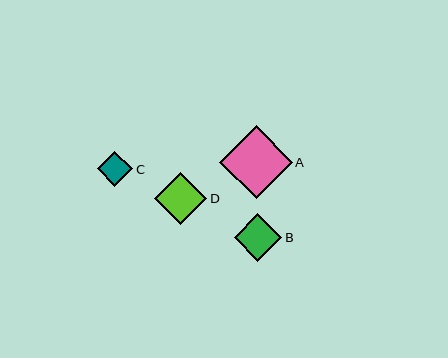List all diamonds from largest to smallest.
From largest to smallest: A, D, B, C.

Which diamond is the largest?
Diamond A is the largest with a size of approximately 72 pixels.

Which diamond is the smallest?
Diamond C is the smallest with a size of approximately 36 pixels.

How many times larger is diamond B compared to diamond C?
Diamond B is approximately 1.3 times the size of diamond C.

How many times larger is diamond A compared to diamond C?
Diamond A is approximately 2.0 times the size of diamond C.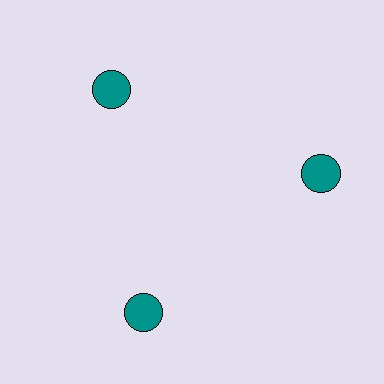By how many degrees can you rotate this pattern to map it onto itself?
The pattern maps onto itself every 120 degrees of rotation.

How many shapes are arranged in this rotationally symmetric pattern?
There are 3 shapes, arranged in 3 groups of 1.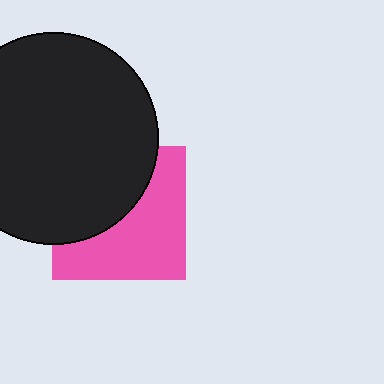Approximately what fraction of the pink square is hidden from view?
Roughly 46% of the pink square is hidden behind the black circle.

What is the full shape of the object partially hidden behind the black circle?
The partially hidden object is a pink square.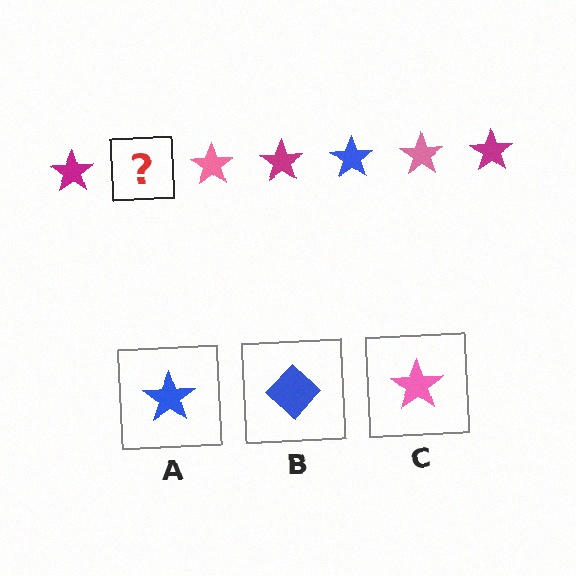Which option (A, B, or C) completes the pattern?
A.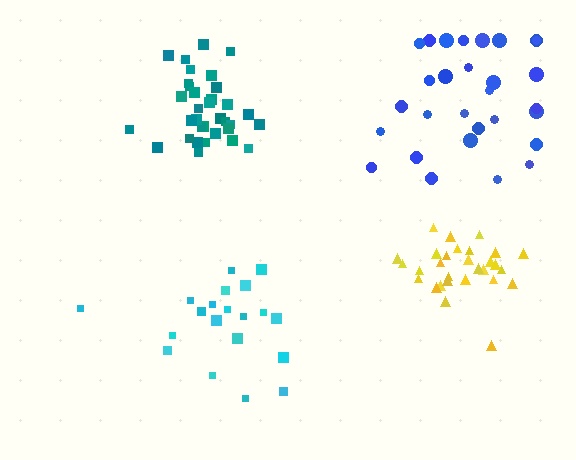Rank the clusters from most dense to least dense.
yellow, teal, cyan, blue.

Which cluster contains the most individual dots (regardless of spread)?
Teal (34).